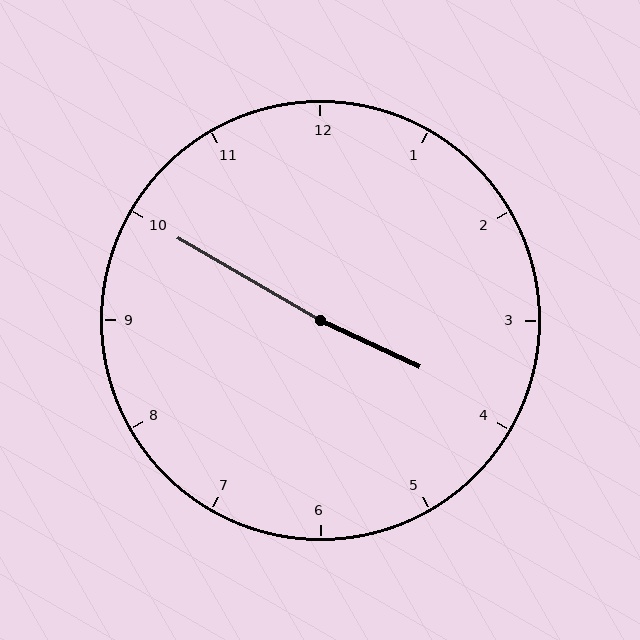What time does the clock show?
3:50.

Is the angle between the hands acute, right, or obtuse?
It is obtuse.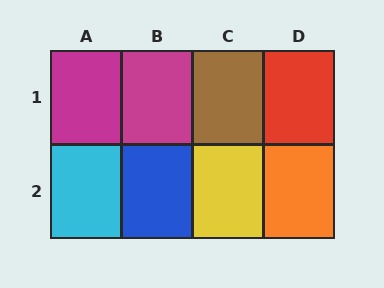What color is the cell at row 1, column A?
Magenta.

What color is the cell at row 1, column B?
Magenta.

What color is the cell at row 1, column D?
Red.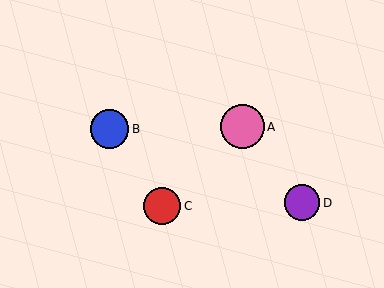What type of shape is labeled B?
Shape B is a blue circle.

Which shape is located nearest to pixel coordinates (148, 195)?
The red circle (labeled C) at (162, 206) is nearest to that location.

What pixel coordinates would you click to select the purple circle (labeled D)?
Click at (302, 203) to select the purple circle D.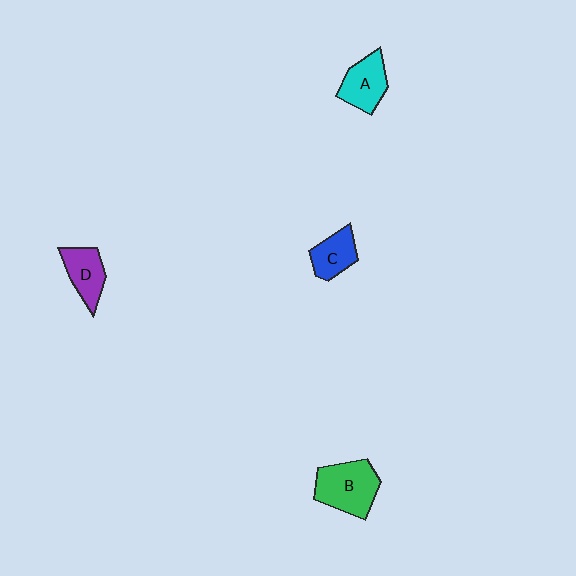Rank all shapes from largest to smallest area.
From largest to smallest: B (green), A (cyan), D (purple), C (blue).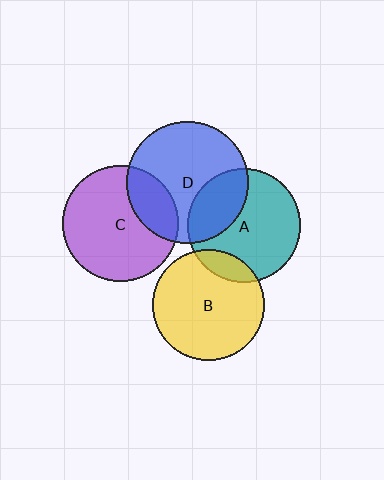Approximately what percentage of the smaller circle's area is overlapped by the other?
Approximately 25%.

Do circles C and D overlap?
Yes.